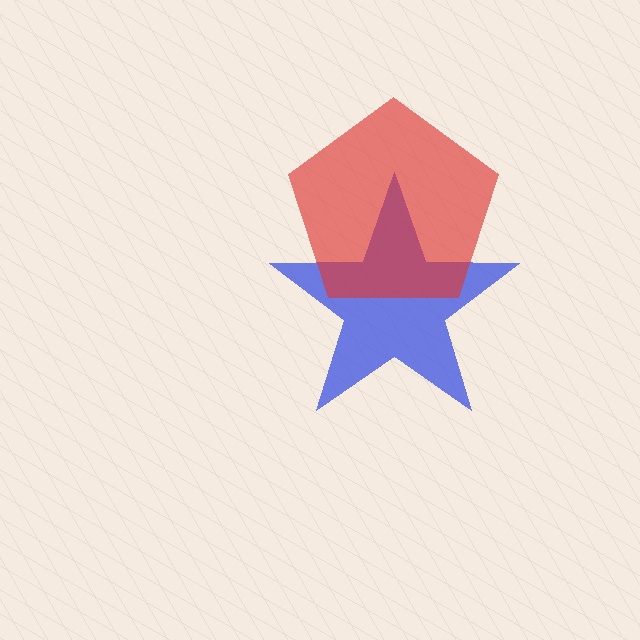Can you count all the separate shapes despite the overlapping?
Yes, there are 2 separate shapes.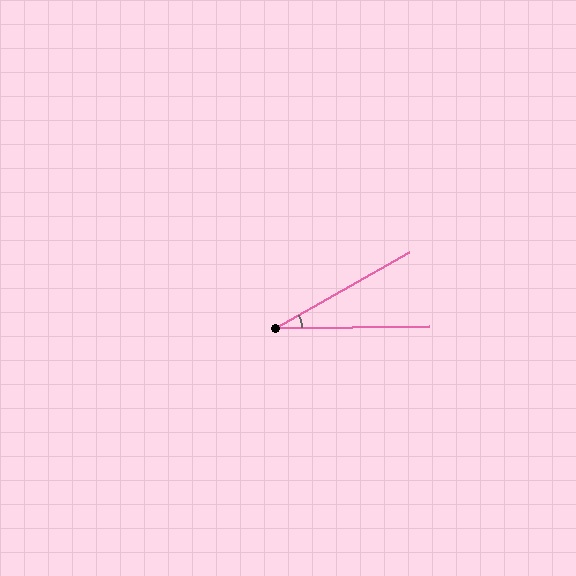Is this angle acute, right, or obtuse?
It is acute.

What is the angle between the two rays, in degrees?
Approximately 29 degrees.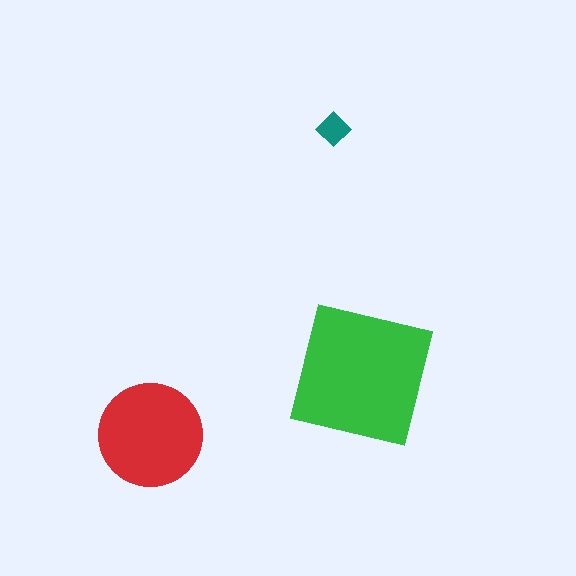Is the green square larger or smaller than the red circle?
Larger.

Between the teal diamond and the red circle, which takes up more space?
The red circle.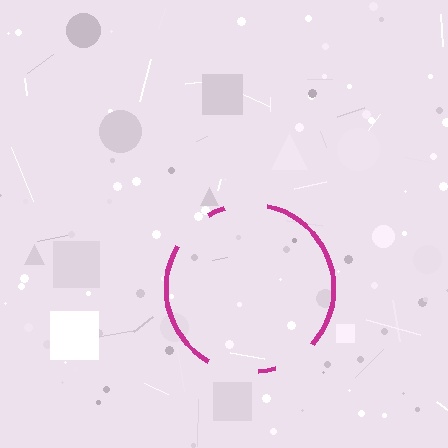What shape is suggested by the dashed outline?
The dashed outline suggests a circle.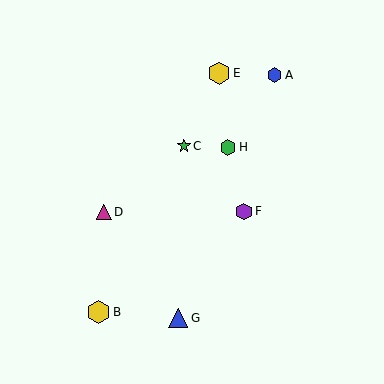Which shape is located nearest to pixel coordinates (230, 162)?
The green hexagon (labeled H) at (228, 147) is nearest to that location.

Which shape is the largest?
The yellow hexagon (labeled B) is the largest.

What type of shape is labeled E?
Shape E is a yellow hexagon.